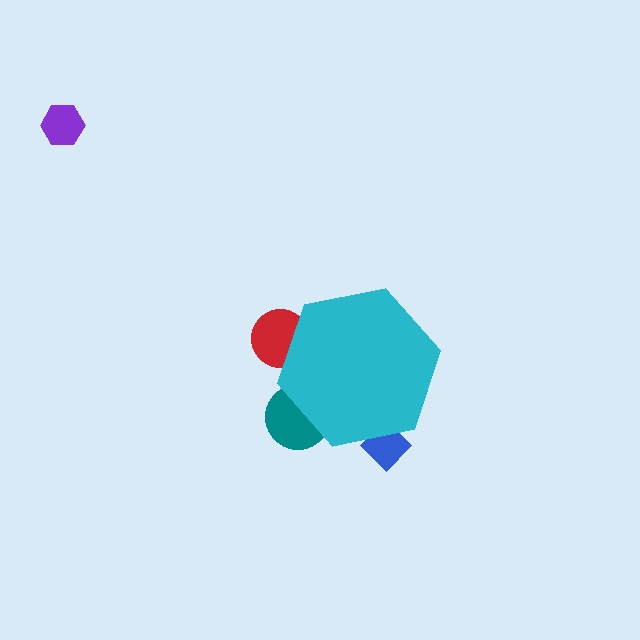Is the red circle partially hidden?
Yes, the red circle is partially hidden behind the cyan hexagon.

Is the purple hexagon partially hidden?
No, the purple hexagon is fully visible.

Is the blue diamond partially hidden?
Yes, the blue diamond is partially hidden behind the cyan hexagon.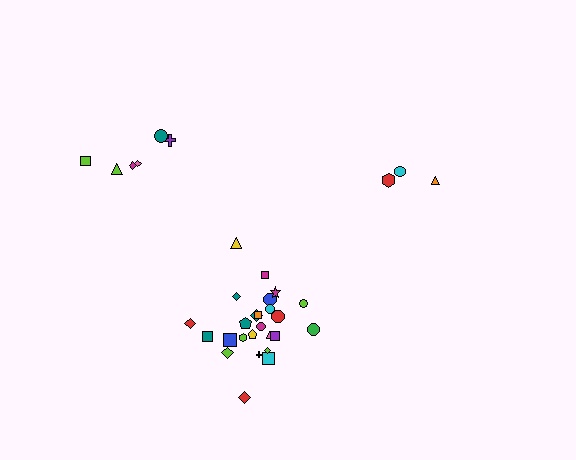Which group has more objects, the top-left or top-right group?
The top-left group.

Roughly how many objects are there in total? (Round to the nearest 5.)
Roughly 35 objects in total.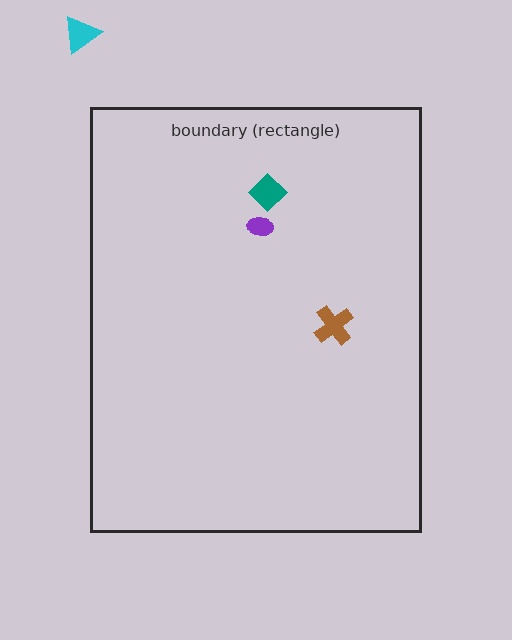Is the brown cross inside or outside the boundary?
Inside.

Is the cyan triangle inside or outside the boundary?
Outside.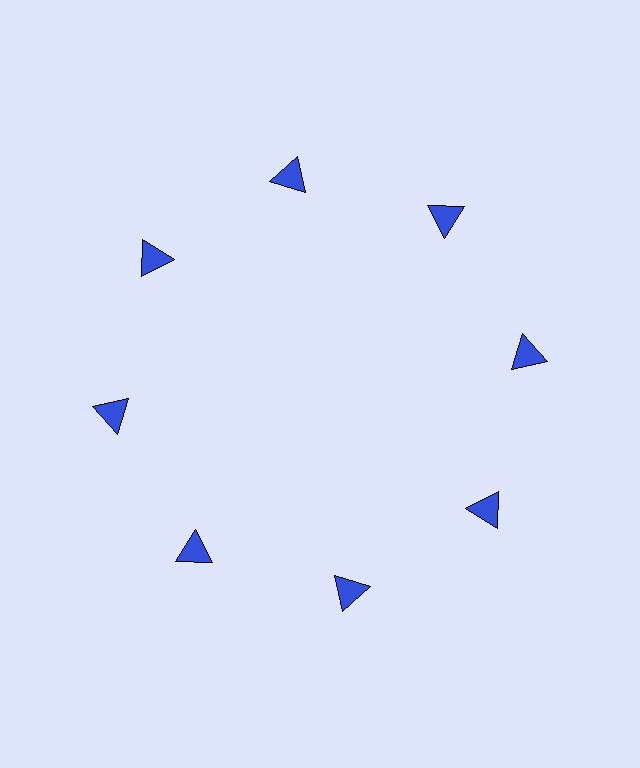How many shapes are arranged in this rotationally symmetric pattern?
There are 8 shapes, arranged in 8 groups of 1.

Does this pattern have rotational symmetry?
Yes, this pattern has 8-fold rotational symmetry. It looks the same after rotating 45 degrees around the center.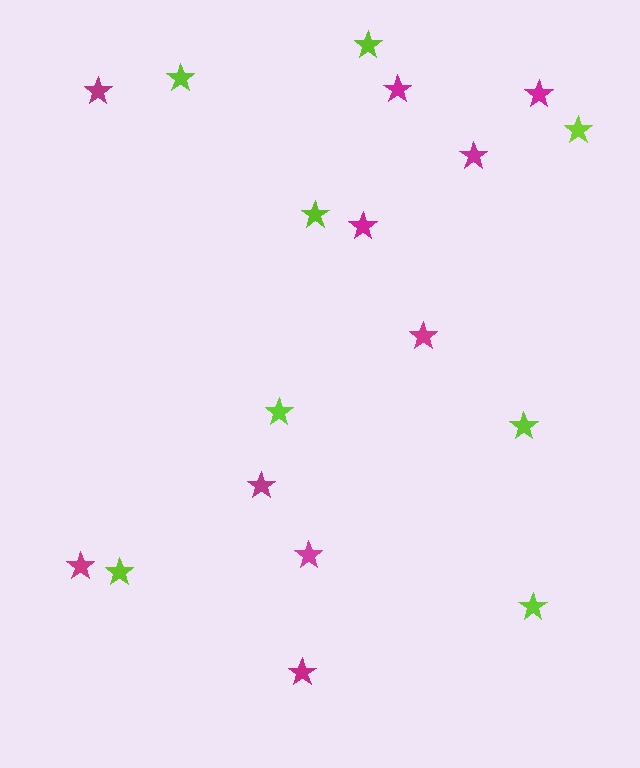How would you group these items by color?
There are 2 groups: one group of magenta stars (10) and one group of lime stars (8).